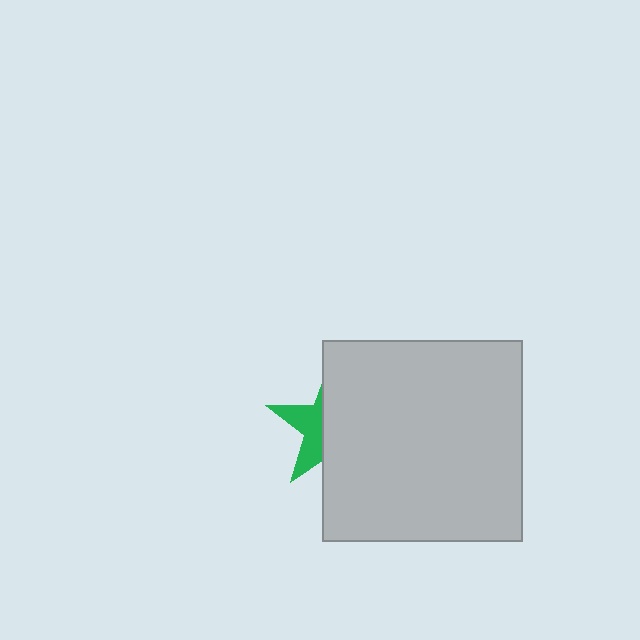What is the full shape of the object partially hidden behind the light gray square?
The partially hidden object is a green star.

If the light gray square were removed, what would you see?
You would see the complete green star.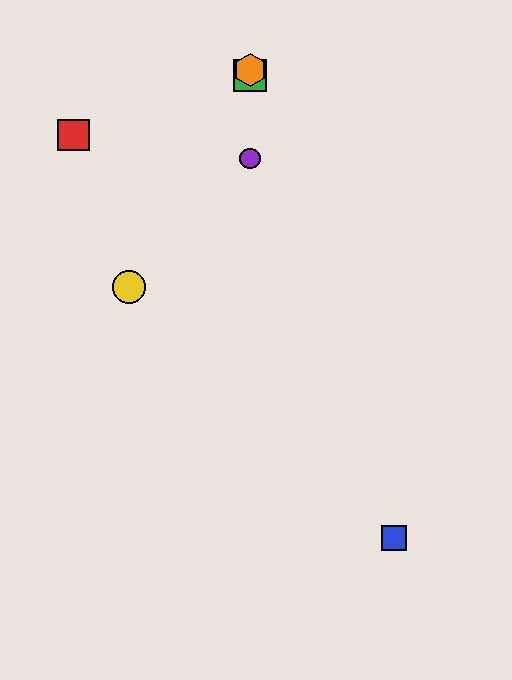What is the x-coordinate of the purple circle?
The purple circle is at x≈250.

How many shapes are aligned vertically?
3 shapes (the green square, the purple circle, the orange hexagon) are aligned vertically.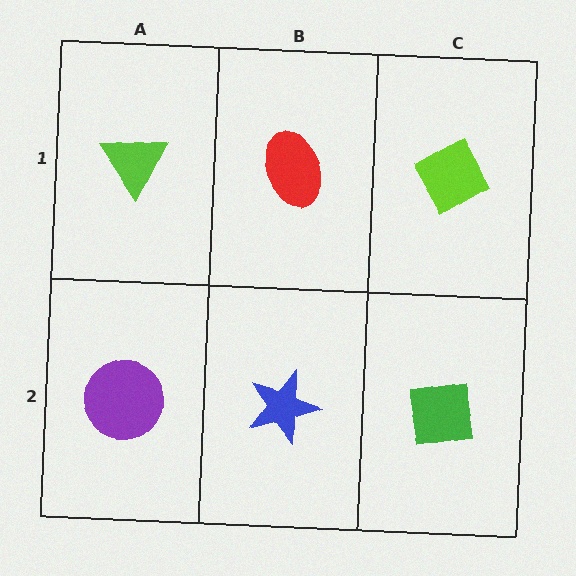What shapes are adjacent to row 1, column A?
A purple circle (row 2, column A), a red ellipse (row 1, column B).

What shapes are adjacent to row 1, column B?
A blue star (row 2, column B), a lime triangle (row 1, column A), a lime diamond (row 1, column C).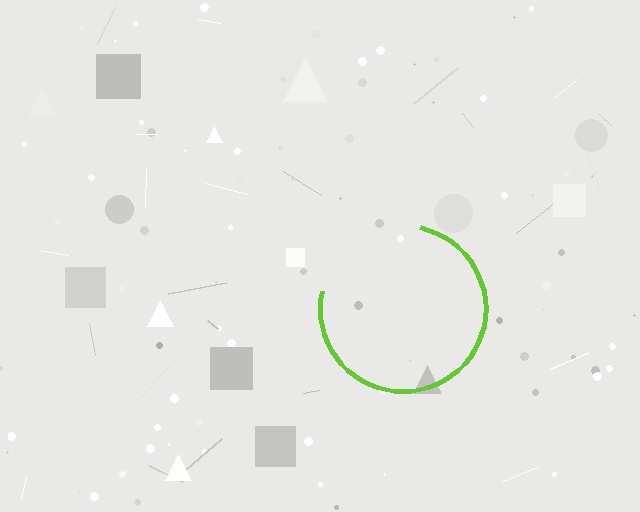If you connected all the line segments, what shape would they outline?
They would outline a circle.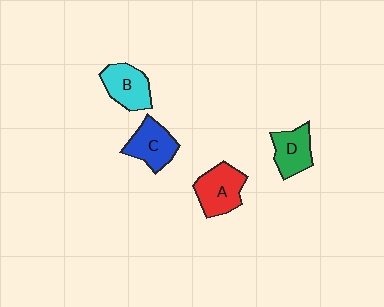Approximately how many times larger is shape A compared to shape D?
Approximately 1.2 times.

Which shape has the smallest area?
Shape D (green).